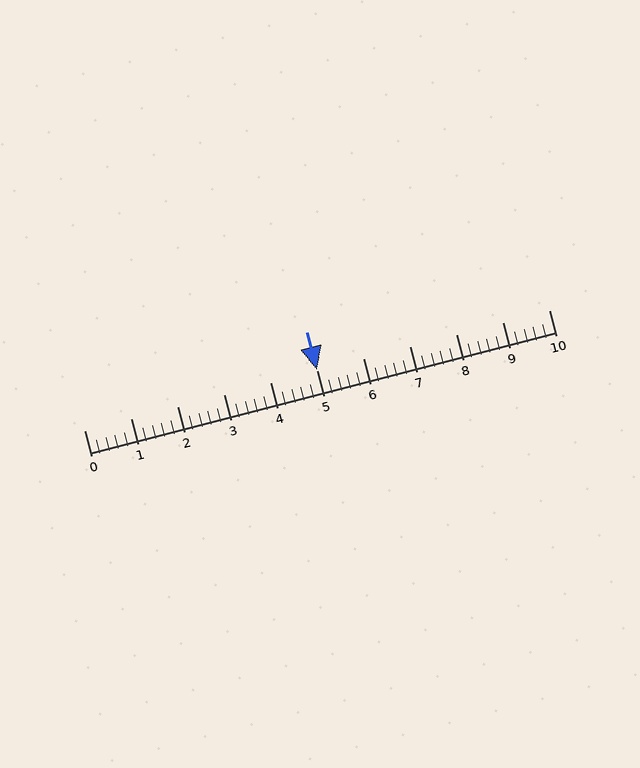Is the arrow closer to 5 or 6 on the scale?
The arrow is closer to 5.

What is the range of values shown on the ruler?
The ruler shows values from 0 to 10.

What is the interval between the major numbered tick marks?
The major tick marks are spaced 1 units apart.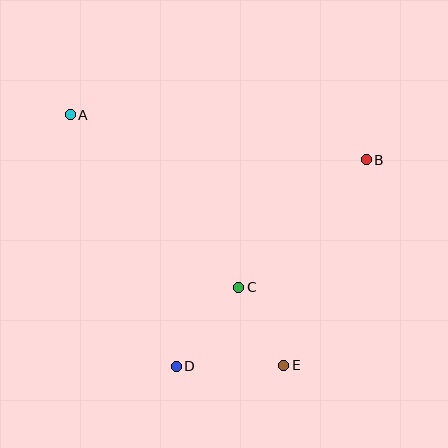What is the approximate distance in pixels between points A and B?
The distance between A and B is approximately 300 pixels.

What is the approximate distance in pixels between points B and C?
The distance between B and C is approximately 181 pixels.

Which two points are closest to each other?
Points C and E are closest to each other.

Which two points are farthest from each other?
Points A and E are farthest from each other.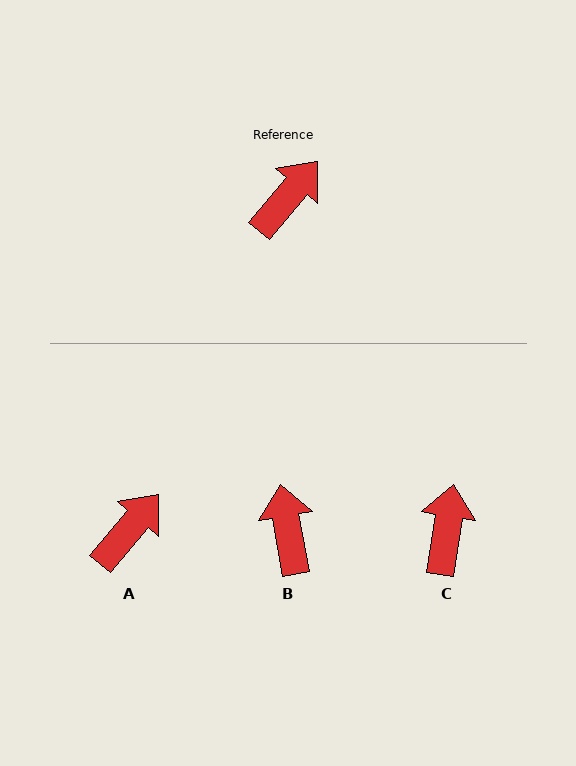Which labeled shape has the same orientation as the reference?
A.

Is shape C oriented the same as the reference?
No, it is off by about 31 degrees.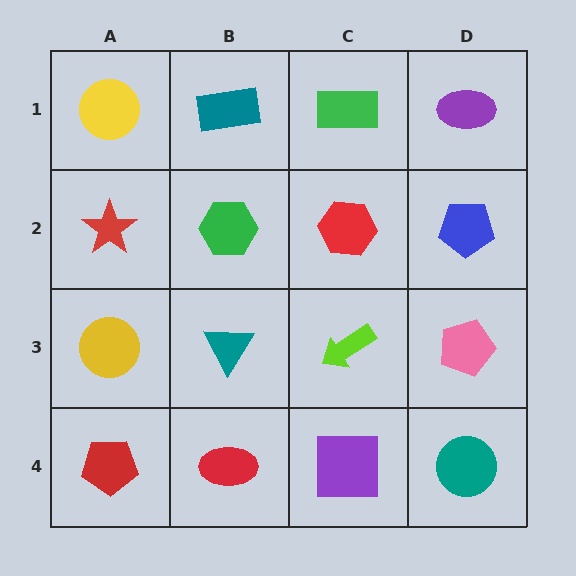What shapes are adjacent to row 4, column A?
A yellow circle (row 3, column A), a red ellipse (row 4, column B).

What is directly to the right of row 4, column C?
A teal circle.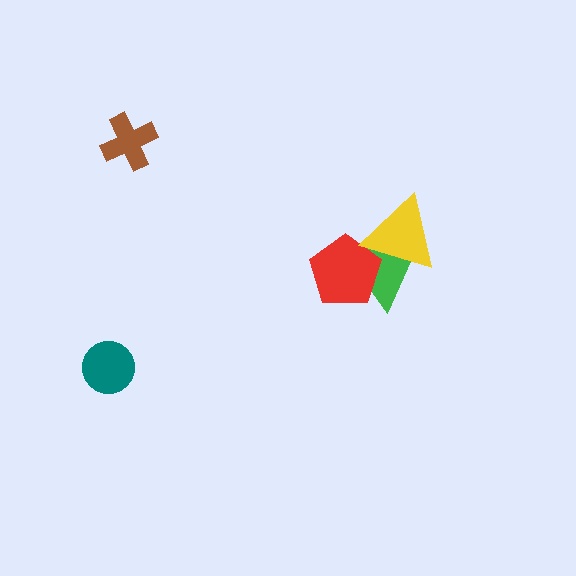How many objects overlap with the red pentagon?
2 objects overlap with the red pentagon.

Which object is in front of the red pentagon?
The yellow triangle is in front of the red pentagon.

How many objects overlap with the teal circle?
0 objects overlap with the teal circle.